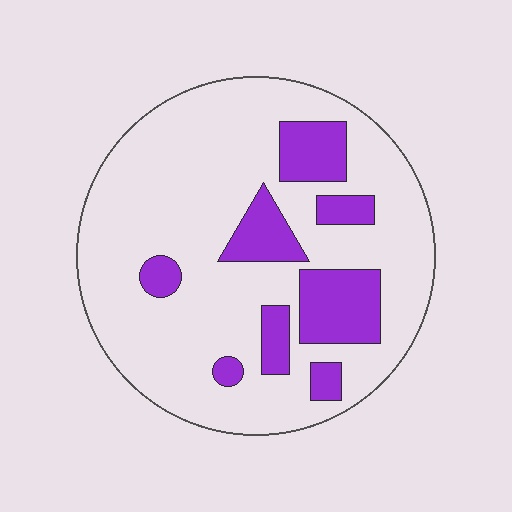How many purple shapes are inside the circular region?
8.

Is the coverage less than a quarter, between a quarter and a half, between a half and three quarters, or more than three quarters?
Less than a quarter.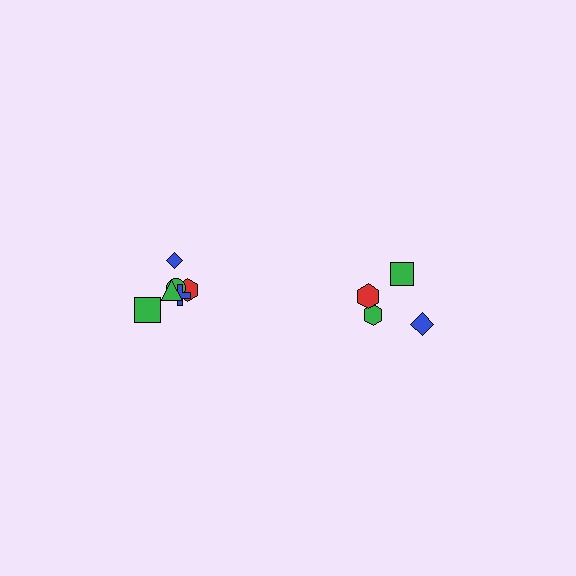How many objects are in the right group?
There are 4 objects.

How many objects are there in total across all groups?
There are 10 objects.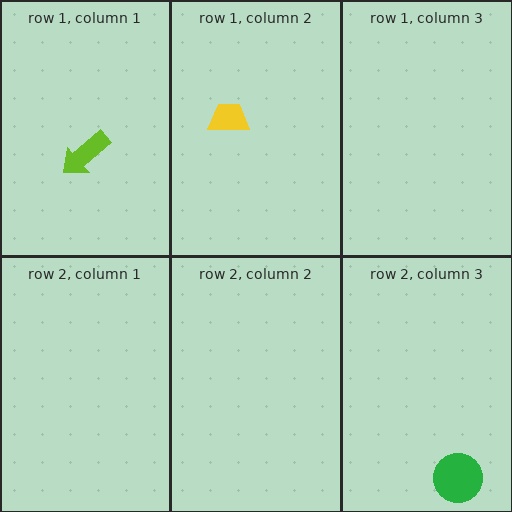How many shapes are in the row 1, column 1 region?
1.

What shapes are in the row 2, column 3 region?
The green circle.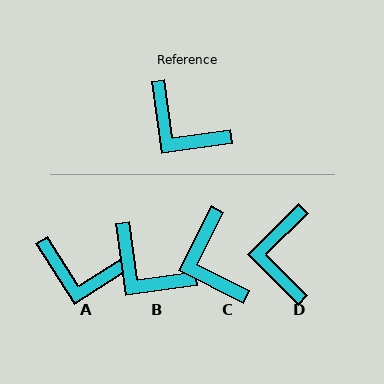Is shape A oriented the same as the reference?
No, it is off by about 25 degrees.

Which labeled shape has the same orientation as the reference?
B.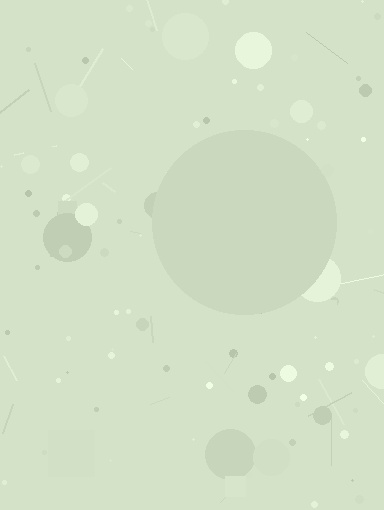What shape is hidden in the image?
A circle is hidden in the image.